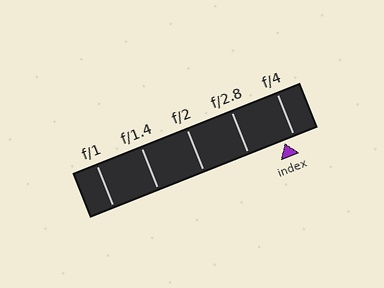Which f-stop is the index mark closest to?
The index mark is closest to f/4.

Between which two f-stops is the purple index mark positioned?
The index mark is between f/2.8 and f/4.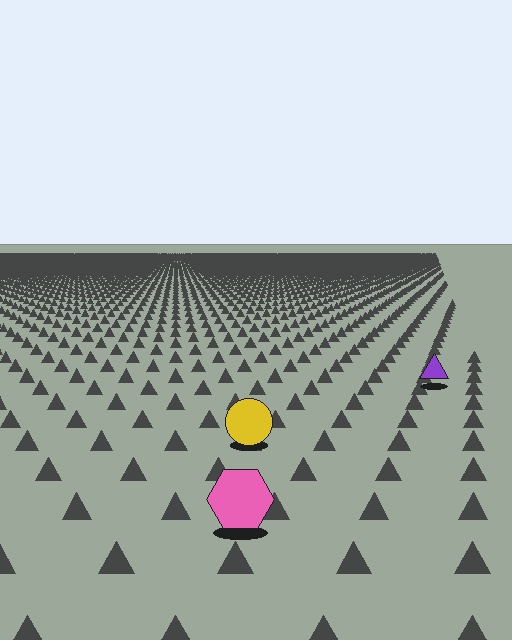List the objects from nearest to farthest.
From nearest to farthest: the pink hexagon, the yellow circle, the purple triangle.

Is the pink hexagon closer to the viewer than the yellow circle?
Yes. The pink hexagon is closer — you can tell from the texture gradient: the ground texture is coarser near it.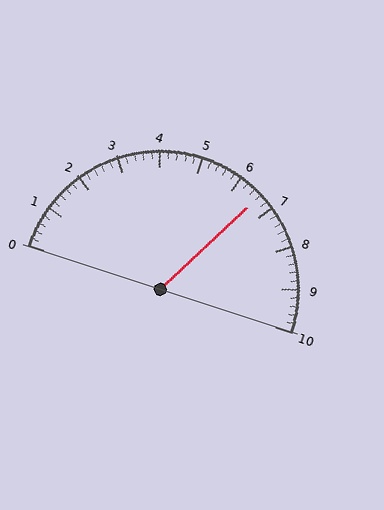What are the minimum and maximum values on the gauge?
The gauge ranges from 0 to 10.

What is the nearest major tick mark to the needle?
The nearest major tick mark is 7.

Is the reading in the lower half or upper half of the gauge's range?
The reading is in the upper half of the range (0 to 10).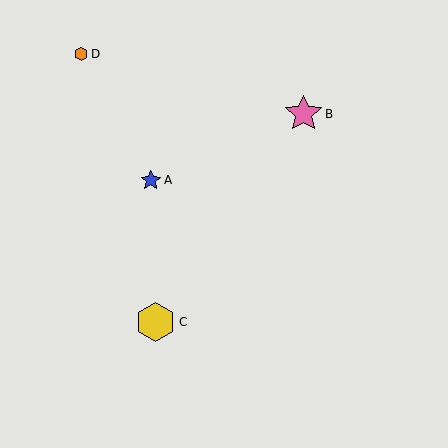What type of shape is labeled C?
Shape C is a yellow hexagon.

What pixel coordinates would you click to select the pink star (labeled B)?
Click at (304, 114) to select the pink star B.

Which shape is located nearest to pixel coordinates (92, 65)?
The orange hexagon (labeled D) at (81, 54) is nearest to that location.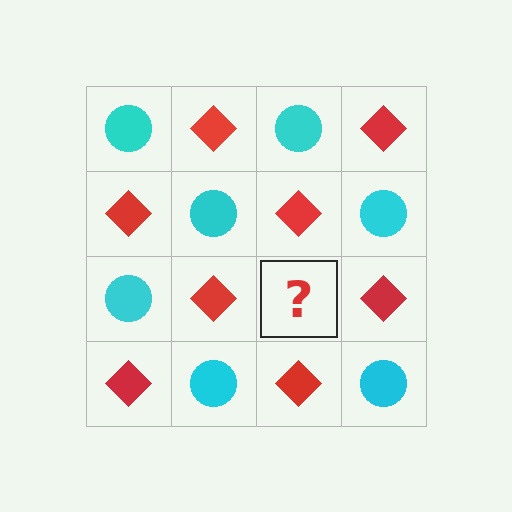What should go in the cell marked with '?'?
The missing cell should contain a cyan circle.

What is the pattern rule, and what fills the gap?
The rule is that it alternates cyan circle and red diamond in a checkerboard pattern. The gap should be filled with a cyan circle.